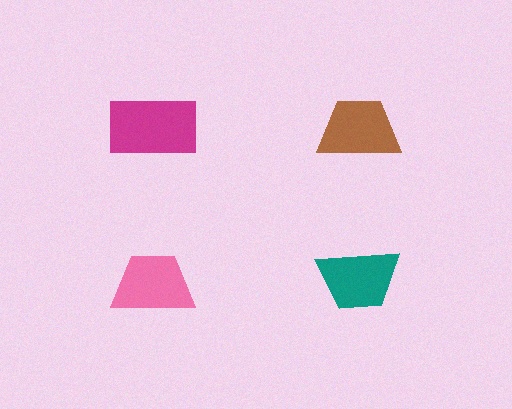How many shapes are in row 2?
2 shapes.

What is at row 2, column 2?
A teal trapezoid.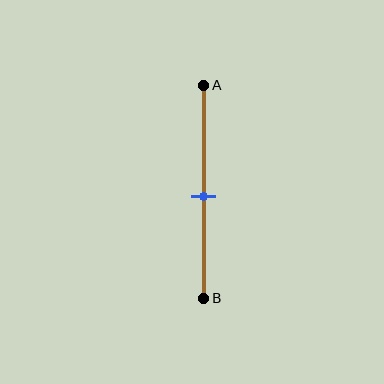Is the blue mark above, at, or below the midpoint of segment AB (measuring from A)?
The blue mark is approximately at the midpoint of segment AB.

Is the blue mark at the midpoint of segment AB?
Yes, the mark is approximately at the midpoint.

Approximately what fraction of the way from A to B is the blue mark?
The blue mark is approximately 50% of the way from A to B.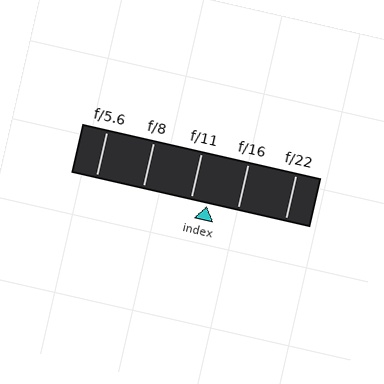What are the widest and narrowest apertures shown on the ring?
The widest aperture shown is f/5.6 and the narrowest is f/22.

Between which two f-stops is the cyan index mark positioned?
The index mark is between f/11 and f/16.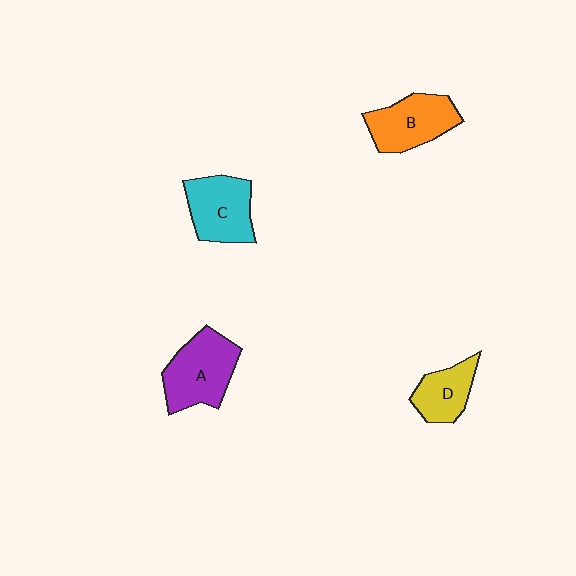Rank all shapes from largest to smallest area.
From largest to smallest: A (purple), B (orange), C (cyan), D (yellow).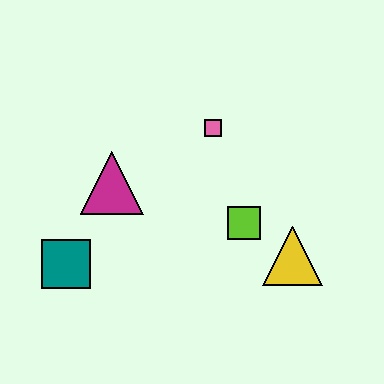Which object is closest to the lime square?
The yellow triangle is closest to the lime square.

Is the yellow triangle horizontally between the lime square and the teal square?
No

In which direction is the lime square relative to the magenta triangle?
The lime square is to the right of the magenta triangle.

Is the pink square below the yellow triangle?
No